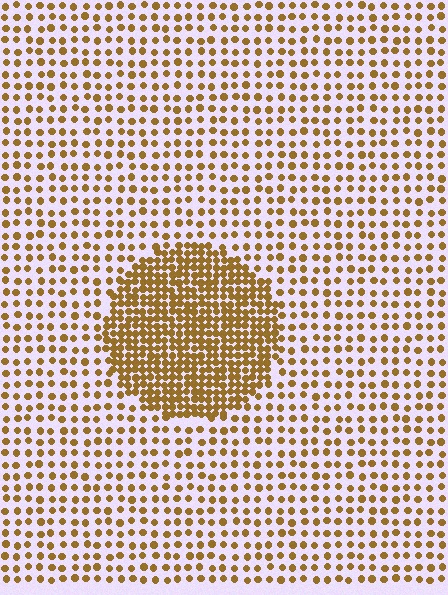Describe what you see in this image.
The image contains small brown elements arranged at two different densities. A circle-shaped region is visible where the elements are more densely packed than the surrounding area.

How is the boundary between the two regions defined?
The boundary is defined by a change in element density (approximately 2.4x ratio). All elements are the same color, size, and shape.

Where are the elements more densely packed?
The elements are more densely packed inside the circle boundary.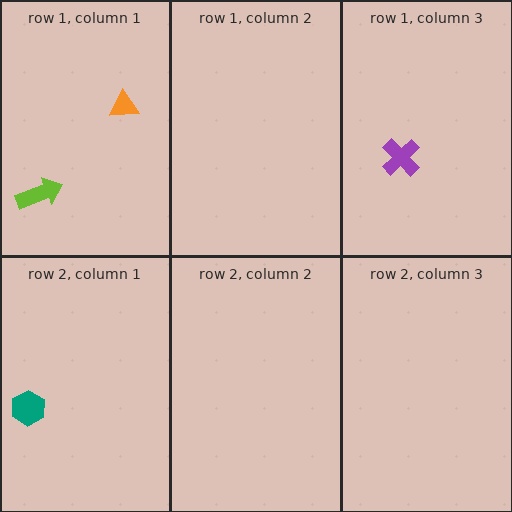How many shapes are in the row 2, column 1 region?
1.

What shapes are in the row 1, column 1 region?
The orange triangle, the lime arrow.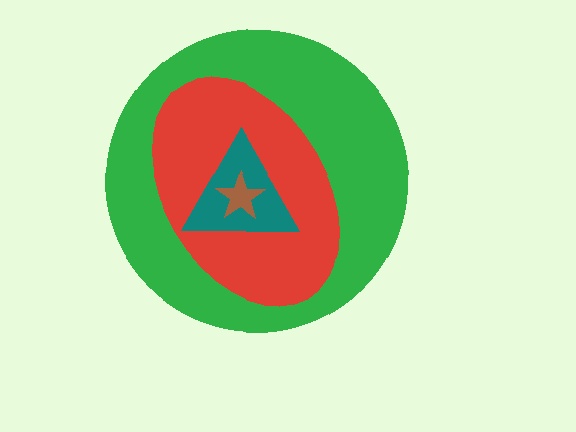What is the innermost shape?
The brown star.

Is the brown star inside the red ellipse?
Yes.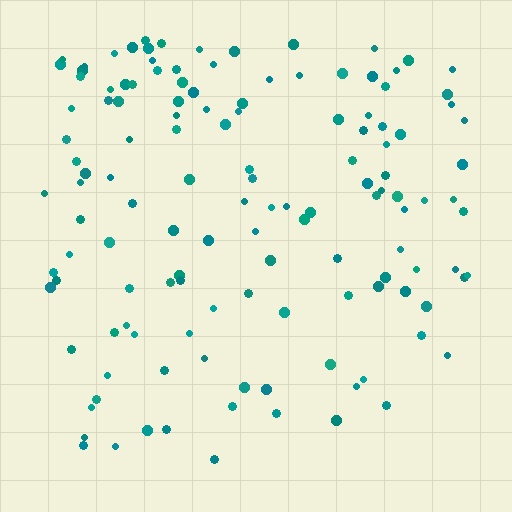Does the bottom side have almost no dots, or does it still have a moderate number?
Still a moderate number, just noticeably fewer than the top.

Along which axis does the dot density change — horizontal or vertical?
Vertical.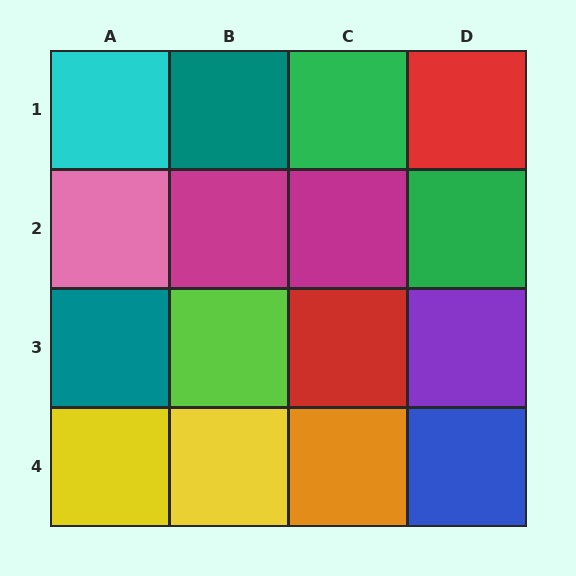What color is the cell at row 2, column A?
Pink.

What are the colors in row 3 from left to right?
Teal, lime, red, purple.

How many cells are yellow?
2 cells are yellow.